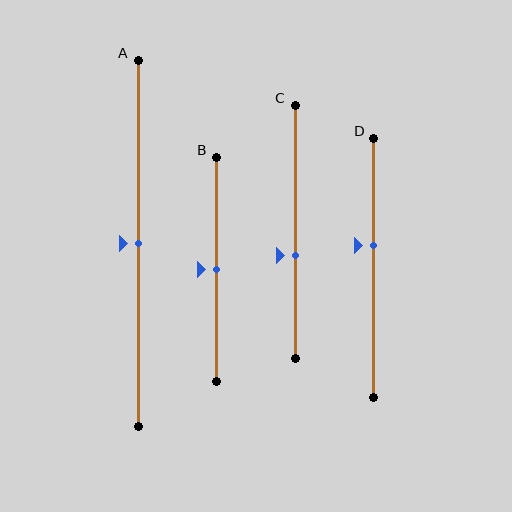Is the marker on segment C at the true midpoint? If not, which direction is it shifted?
No, the marker on segment C is shifted downward by about 9% of the segment length.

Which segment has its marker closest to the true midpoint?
Segment A has its marker closest to the true midpoint.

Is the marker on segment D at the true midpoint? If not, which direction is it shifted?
No, the marker on segment D is shifted upward by about 9% of the segment length.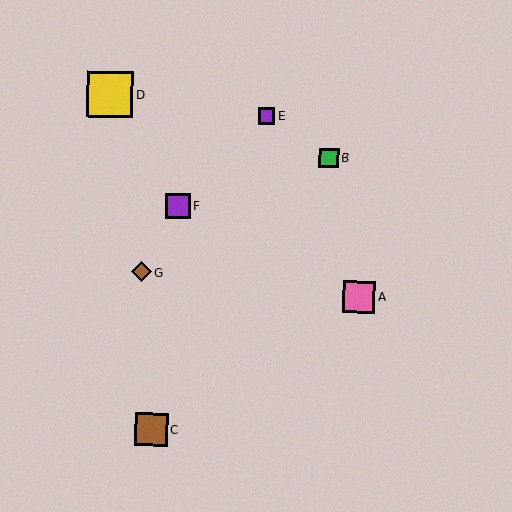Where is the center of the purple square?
The center of the purple square is at (267, 116).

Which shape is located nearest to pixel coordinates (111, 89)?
The yellow square (labeled D) at (110, 95) is nearest to that location.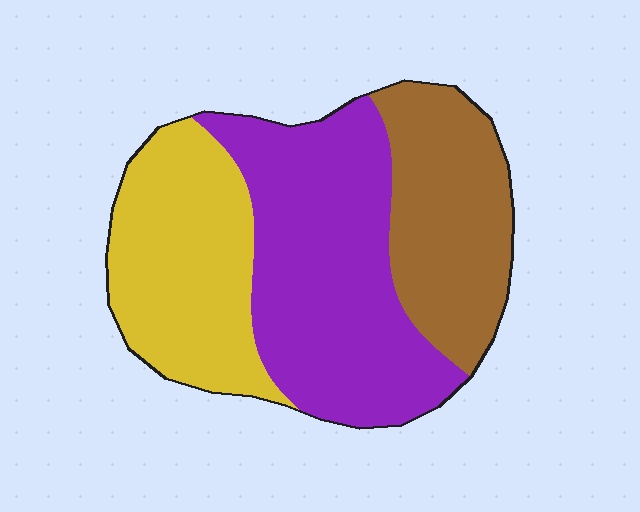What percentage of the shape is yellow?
Yellow takes up about one third (1/3) of the shape.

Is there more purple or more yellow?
Purple.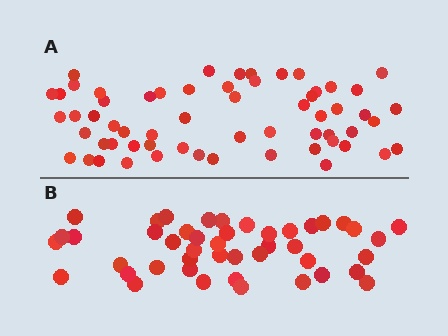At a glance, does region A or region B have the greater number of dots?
Region A (the top region) has more dots.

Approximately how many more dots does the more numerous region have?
Region A has approximately 15 more dots than region B.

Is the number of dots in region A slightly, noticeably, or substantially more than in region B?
Region A has noticeably more, but not dramatically so. The ratio is roughly 1.3 to 1.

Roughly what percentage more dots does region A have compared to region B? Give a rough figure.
About 35% more.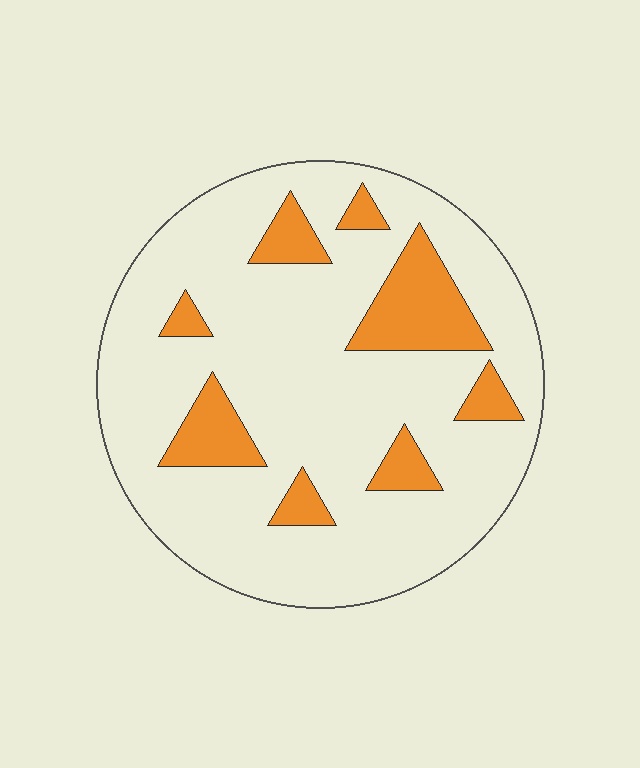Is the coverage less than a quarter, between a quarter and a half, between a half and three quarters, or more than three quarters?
Less than a quarter.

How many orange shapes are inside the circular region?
8.